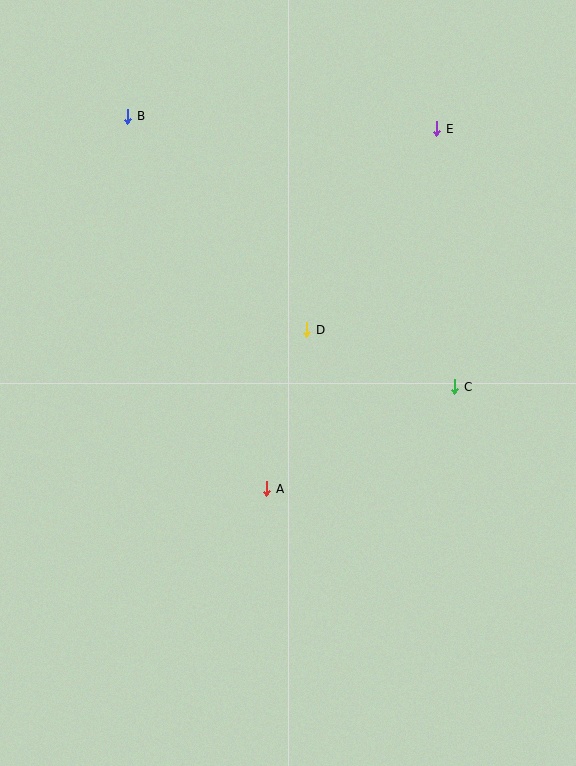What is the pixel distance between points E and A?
The distance between E and A is 398 pixels.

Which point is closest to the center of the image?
Point D at (307, 330) is closest to the center.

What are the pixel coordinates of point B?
Point B is at (128, 116).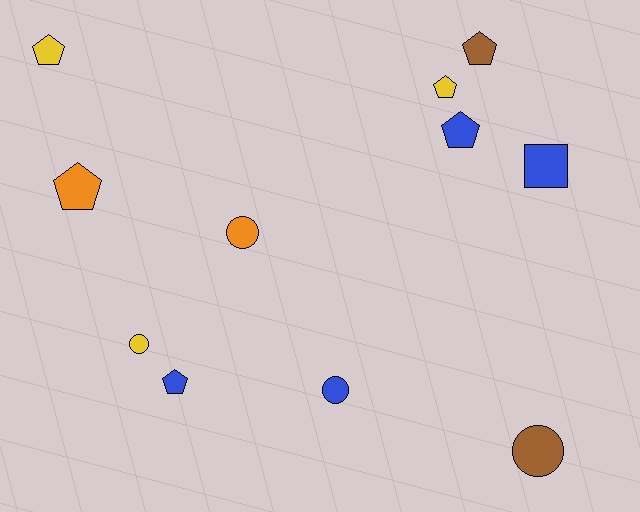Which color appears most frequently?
Blue, with 4 objects.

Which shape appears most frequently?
Pentagon, with 6 objects.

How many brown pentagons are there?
There is 1 brown pentagon.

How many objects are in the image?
There are 11 objects.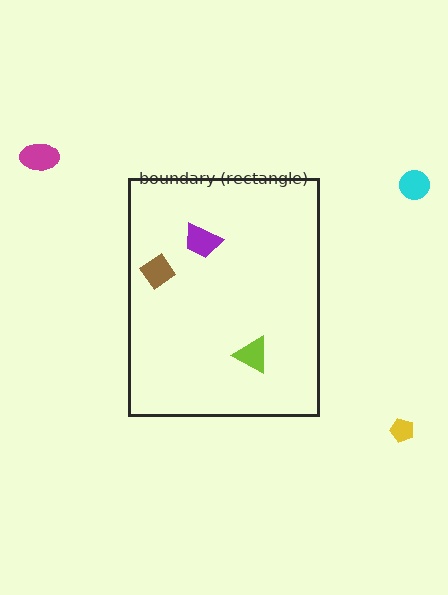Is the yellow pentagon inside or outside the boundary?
Outside.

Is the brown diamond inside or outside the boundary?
Inside.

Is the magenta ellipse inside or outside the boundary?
Outside.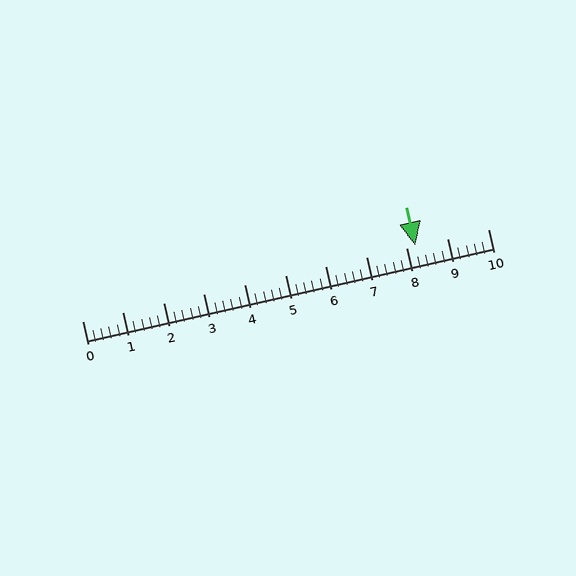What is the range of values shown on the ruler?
The ruler shows values from 0 to 10.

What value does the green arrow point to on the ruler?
The green arrow points to approximately 8.2.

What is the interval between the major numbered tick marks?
The major tick marks are spaced 1 units apart.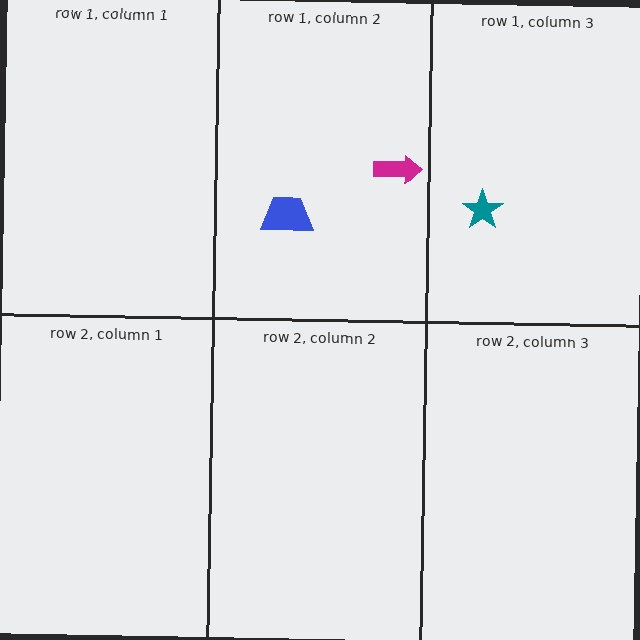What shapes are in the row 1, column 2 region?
The blue trapezoid, the magenta arrow.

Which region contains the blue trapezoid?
The row 1, column 2 region.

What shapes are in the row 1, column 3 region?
The teal star.